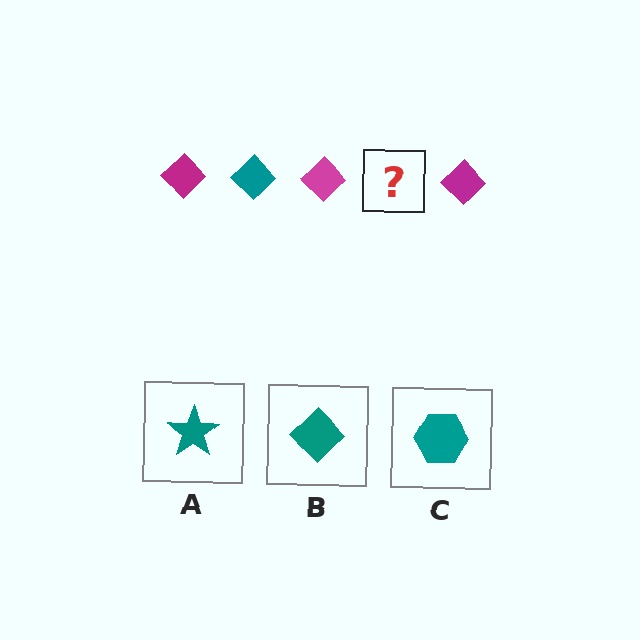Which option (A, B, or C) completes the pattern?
B.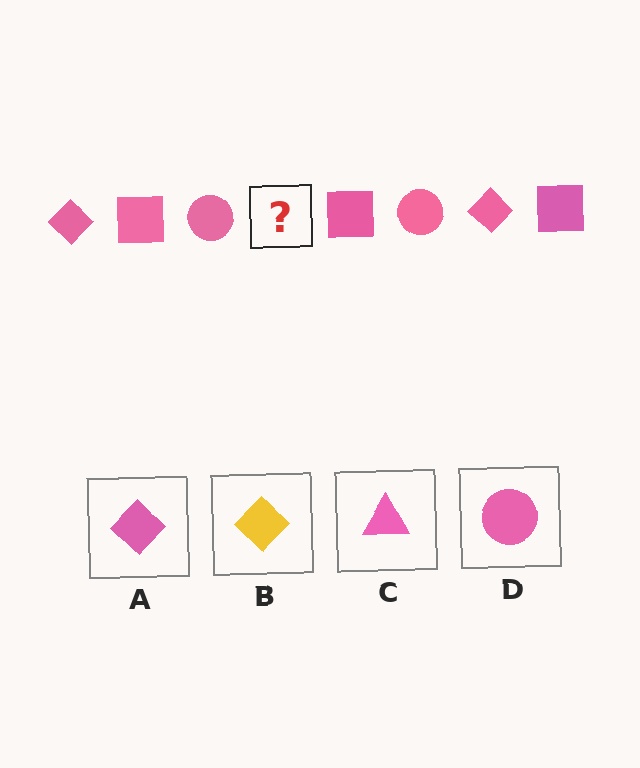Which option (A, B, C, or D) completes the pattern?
A.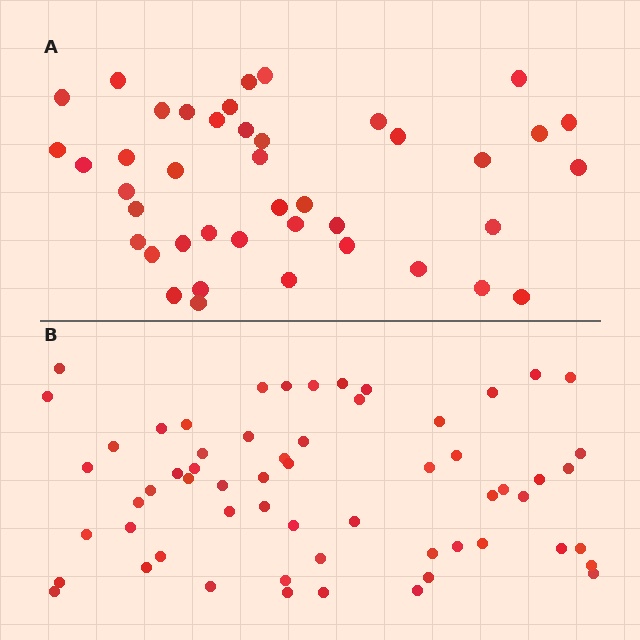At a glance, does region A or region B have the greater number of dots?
Region B (the bottom region) has more dots.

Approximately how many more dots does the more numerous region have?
Region B has approximately 20 more dots than region A.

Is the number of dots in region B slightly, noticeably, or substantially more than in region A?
Region B has noticeably more, but not dramatically so. The ratio is roughly 1.4 to 1.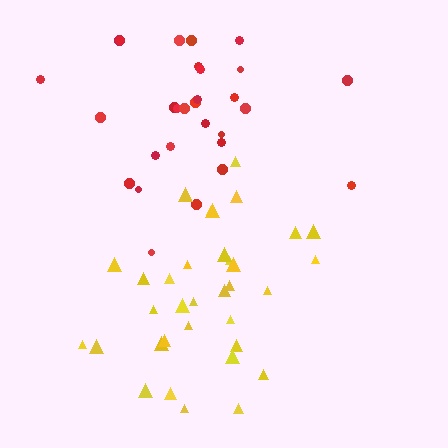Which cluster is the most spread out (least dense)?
Red.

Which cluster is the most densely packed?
Yellow.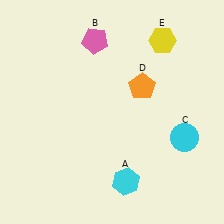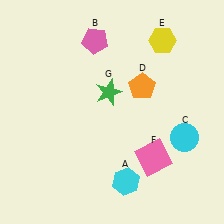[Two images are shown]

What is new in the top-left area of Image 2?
A green star (G) was added in the top-left area of Image 2.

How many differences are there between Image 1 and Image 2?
There are 2 differences between the two images.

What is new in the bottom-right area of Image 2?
A pink square (F) was added in the bottom-right area of Image 2.